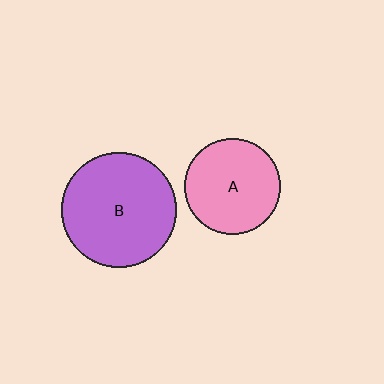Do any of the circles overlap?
No, none of the circles overlap.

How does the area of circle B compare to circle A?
Approximately 1.4 times.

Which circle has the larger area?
Circle B (purple).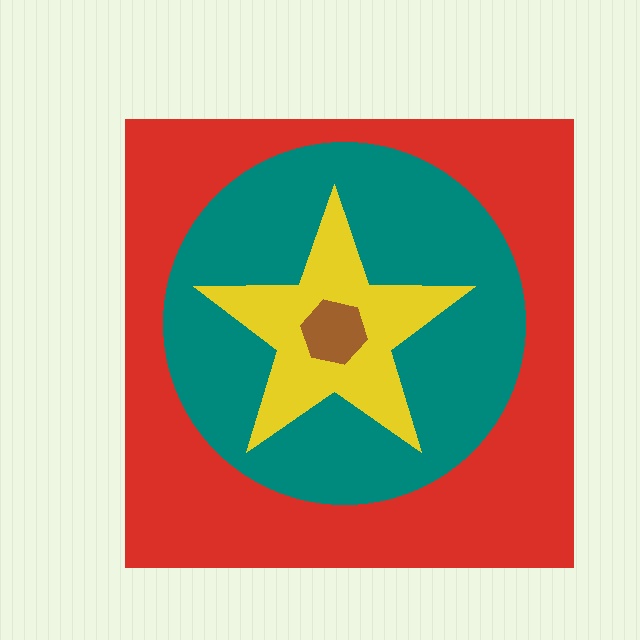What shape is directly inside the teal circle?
The yellow star.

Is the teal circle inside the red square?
Yes.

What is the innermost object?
The brown hexagon.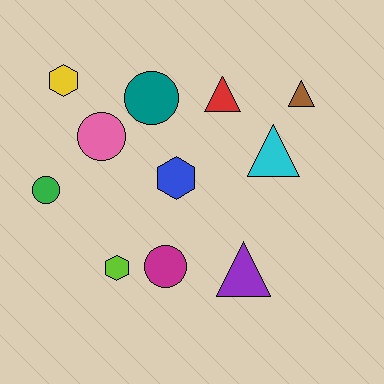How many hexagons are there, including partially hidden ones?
There are 3 hexagons.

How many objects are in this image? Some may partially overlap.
There are 11 objects.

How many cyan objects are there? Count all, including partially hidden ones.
There is 1 cyan object.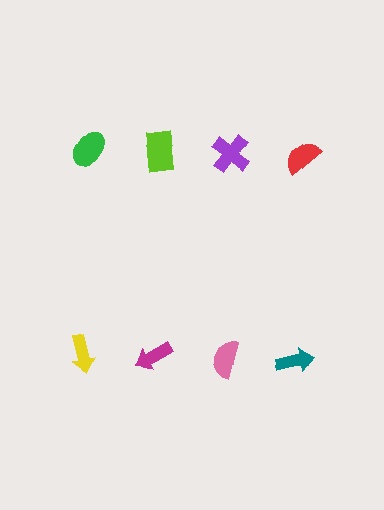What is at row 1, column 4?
A red semicircle.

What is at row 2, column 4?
A teal arrow.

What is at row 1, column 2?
A lime rectangle.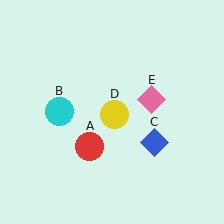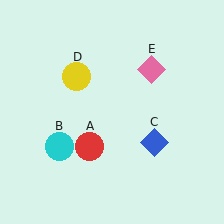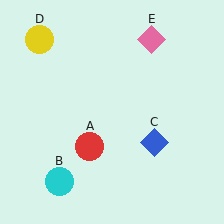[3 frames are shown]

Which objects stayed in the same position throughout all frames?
Red circle (object A) and blue diamond (object C) remained stationary.